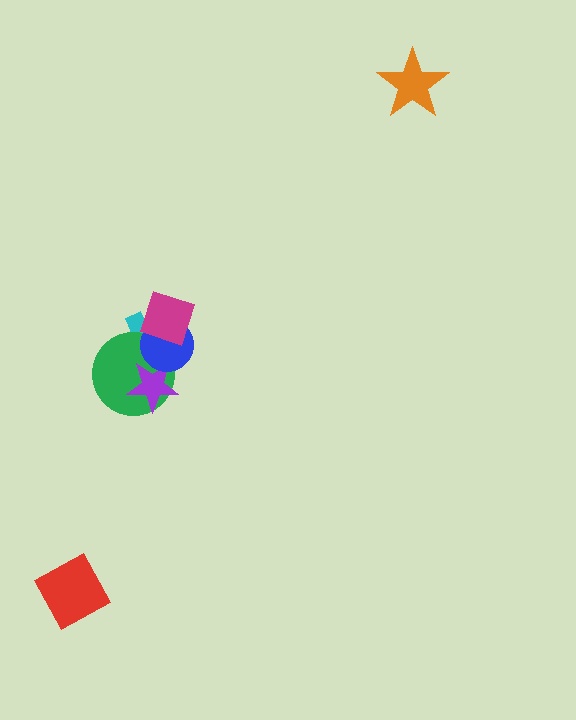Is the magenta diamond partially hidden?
No, no other shape covers it.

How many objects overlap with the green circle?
3 objects overlap with the green circle.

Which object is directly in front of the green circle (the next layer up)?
The purple star is directly in front of the green circle.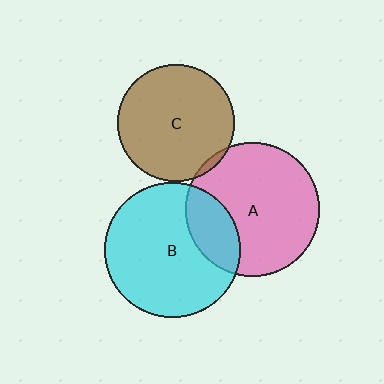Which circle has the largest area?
Circle B (cyan).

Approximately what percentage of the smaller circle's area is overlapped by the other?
Approximately 5%.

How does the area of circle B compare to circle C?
Approximately 1.3 times.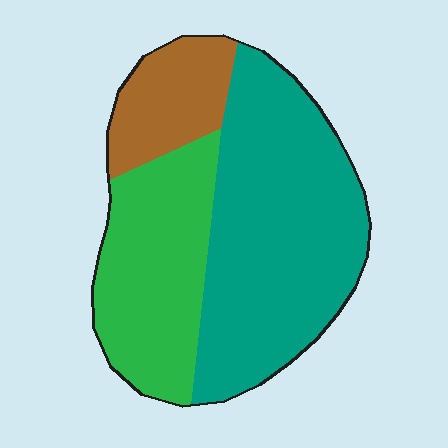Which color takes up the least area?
Brown, at roughly 15%.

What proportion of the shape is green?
Green takes up about one third (1/3) of the shape.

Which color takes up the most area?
Teal, at roughly 55%.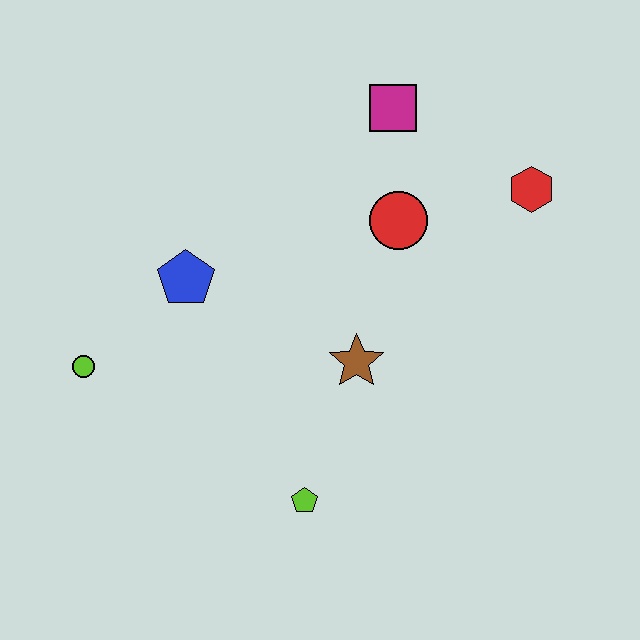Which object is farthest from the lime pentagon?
The magenta square is farthest from the lime pentagon.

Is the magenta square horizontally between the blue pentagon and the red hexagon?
Yes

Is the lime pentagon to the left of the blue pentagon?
No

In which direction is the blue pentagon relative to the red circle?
The blue pentagon is to the left of the red circle.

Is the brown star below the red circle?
Yes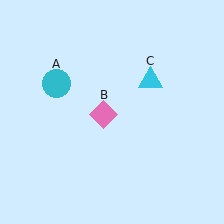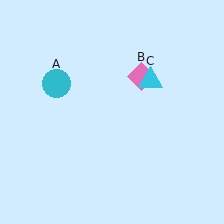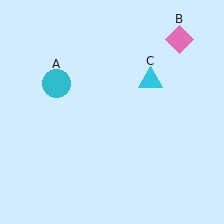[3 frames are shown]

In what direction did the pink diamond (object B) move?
The pink diamond (object B) moved up and to the right.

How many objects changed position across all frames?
1 object changed position: pink diamond (object B).